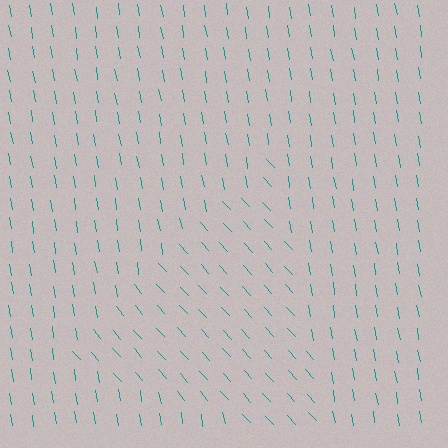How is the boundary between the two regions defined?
The boundary is defined purely by a change in line orientation (approximately 32 degrees difference). All lines are the same color and thickness.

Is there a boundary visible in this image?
Yes, there is a texture boundary formed by a change in line orientation.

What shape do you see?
I see a triangle.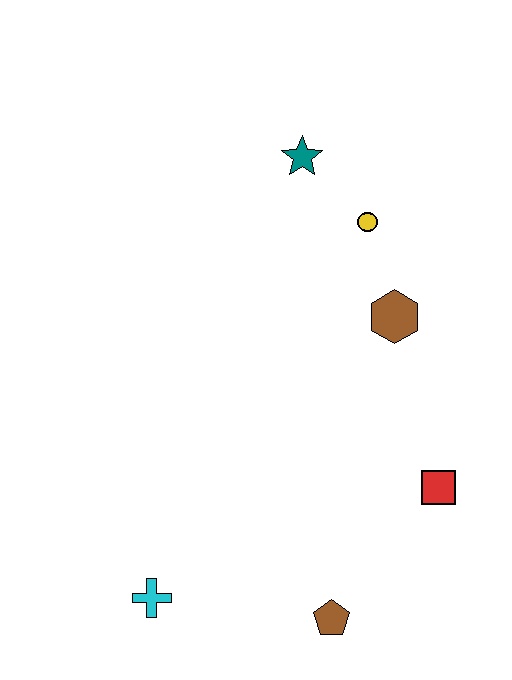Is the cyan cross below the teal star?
Yes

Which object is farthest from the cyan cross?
The teal star is farthest from the cyan cross.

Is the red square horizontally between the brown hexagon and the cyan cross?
No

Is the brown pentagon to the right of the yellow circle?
No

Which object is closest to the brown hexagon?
The yellow circle is closest to the brown hexagon.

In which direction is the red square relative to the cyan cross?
The red square is to the right of the cyan cross.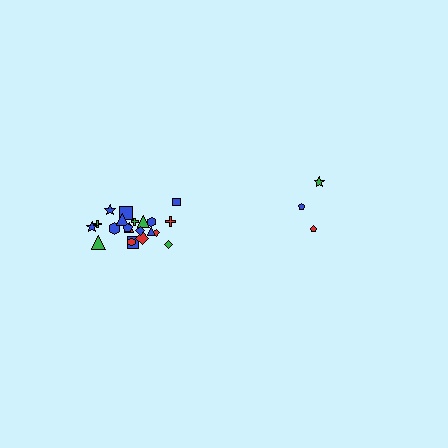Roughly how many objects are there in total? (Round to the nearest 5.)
Roughly 25 objects in total.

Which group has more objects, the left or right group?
The left group.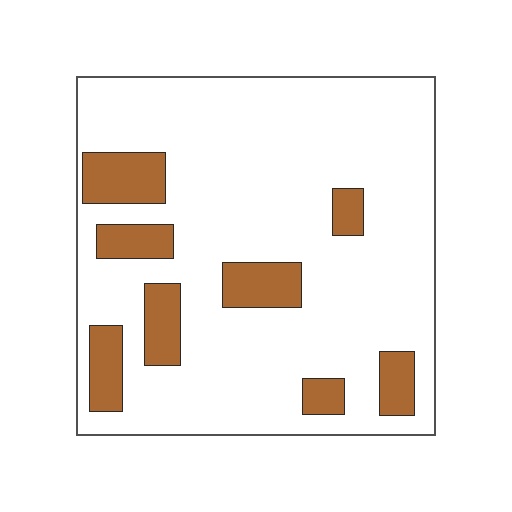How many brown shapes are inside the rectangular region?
8.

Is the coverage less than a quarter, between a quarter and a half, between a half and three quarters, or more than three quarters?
Less than a quarter.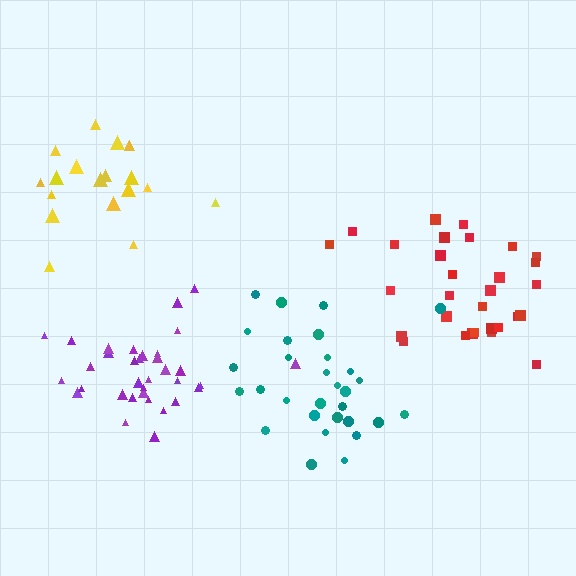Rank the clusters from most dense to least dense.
purple, teal, red, yellow.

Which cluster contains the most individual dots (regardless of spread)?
Purple (34).